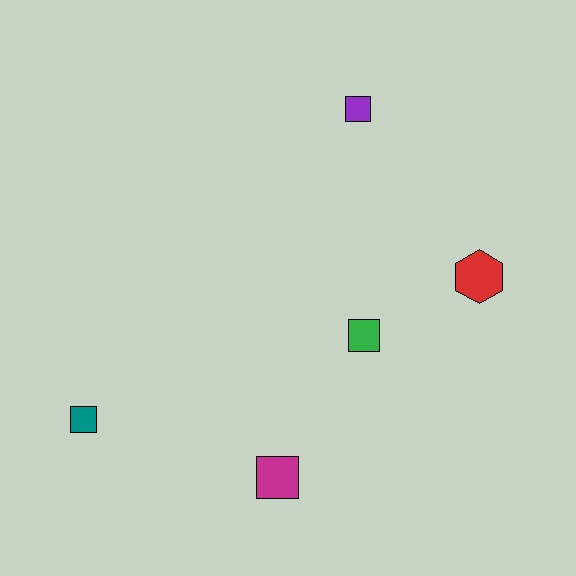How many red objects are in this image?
There is 1 red object.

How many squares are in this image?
There are 4 squares.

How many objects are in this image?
There are 5 objects.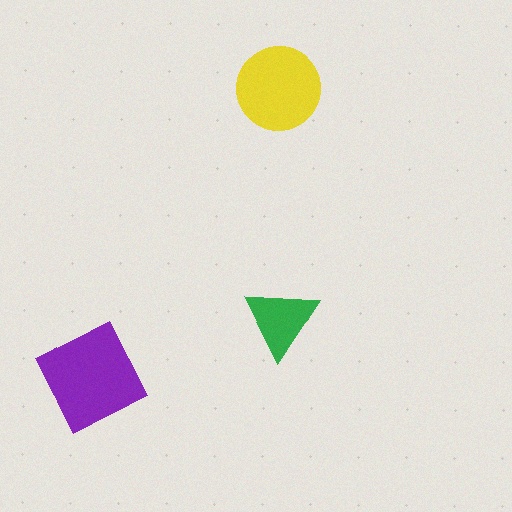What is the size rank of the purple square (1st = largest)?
1st.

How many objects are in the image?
There are 3 objects in the image.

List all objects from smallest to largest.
The green triangle, the yellow circle, the purple square.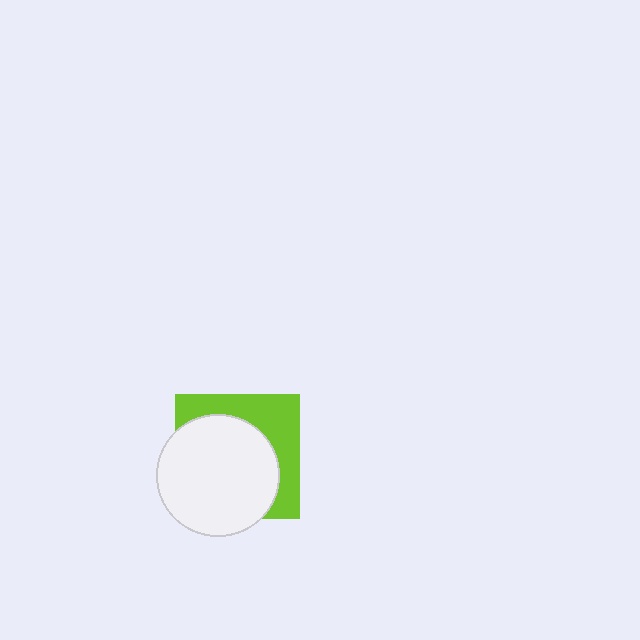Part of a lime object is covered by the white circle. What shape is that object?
It is a square.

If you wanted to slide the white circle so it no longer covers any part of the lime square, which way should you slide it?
Slide it toward the lower-left — that is the most direct way to separate the two shapes.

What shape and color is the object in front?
The object in front is a white circle.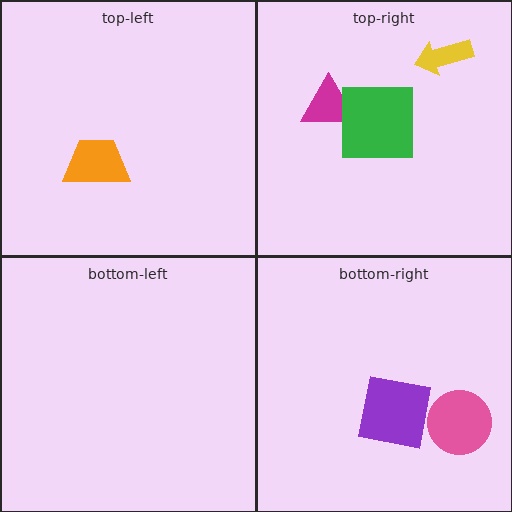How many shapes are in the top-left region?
1.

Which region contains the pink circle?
The bottom-right region.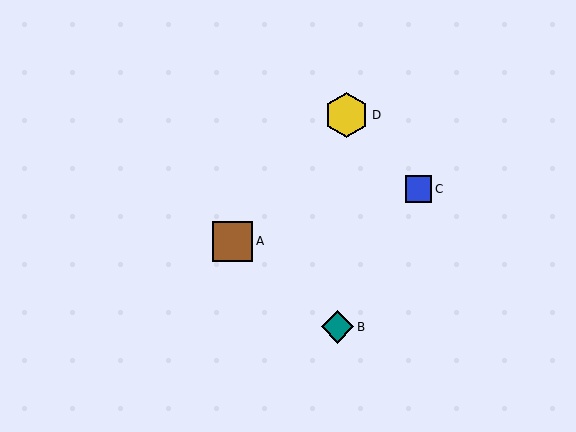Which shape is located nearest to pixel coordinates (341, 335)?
The teal diamond (labeled B) at (338, 327) is nearest to that location.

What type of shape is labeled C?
Shape C is a blue square.